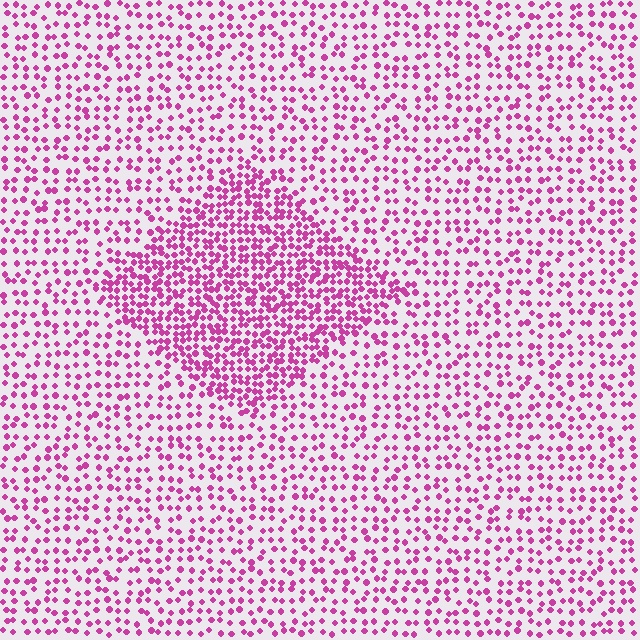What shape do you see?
I see a diamond.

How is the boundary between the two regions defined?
The boundary is defined by a change in element density (approximately 2.1x ratio). All elements are the same color, size, and shape.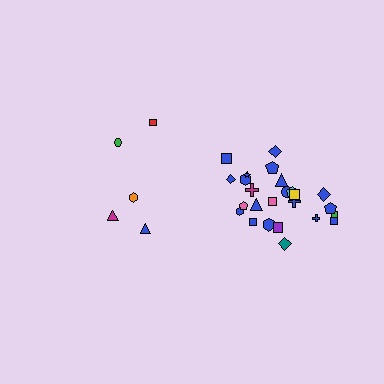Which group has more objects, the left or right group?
The right group.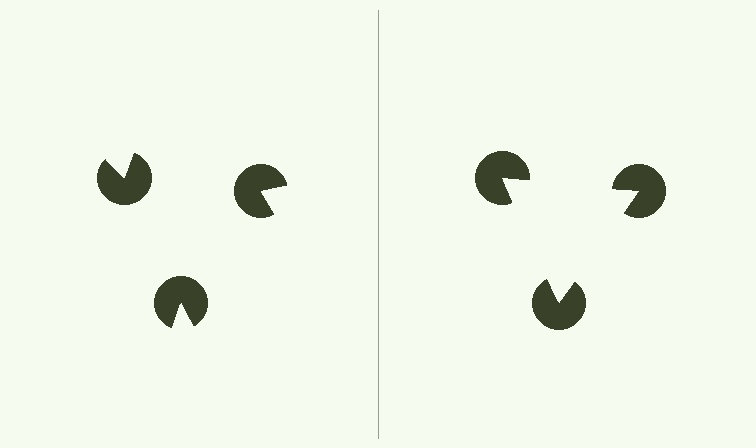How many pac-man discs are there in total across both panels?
6 — 3 on each side.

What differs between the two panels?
The pac-man discs are positioned identically on both sides; only the wedge orientations differ. On the right they align to a triangle; on the left they are misaligned.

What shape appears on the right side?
An illusory triangle.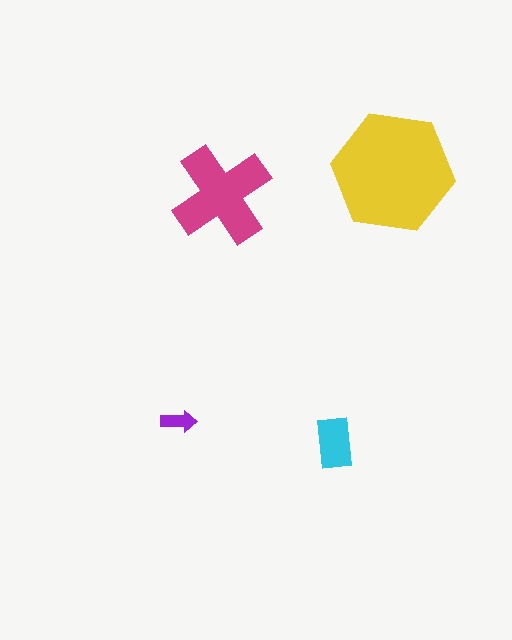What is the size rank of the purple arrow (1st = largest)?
4th.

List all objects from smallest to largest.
The purple arrow, the cyan rectangle, the magenta cross, the yellow hexagon.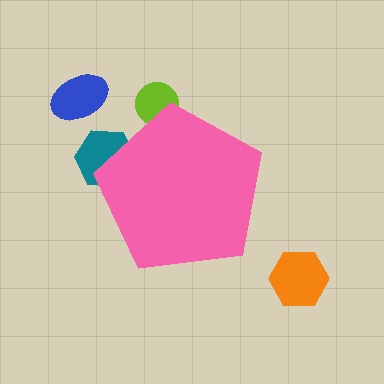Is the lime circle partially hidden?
Yes, the lime circle is partially hidden behind the pink pentagon.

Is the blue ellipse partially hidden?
No, the blue ellipse is fully visible.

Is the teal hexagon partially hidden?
Yes, the teal hexagon is partially hidden behind the pink pentagon.